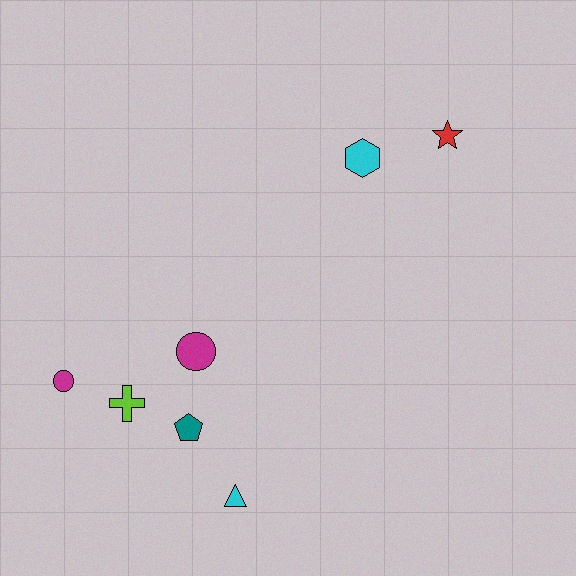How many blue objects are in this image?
There are no blue objects.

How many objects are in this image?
There are 7 objects.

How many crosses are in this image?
There is 1 cross.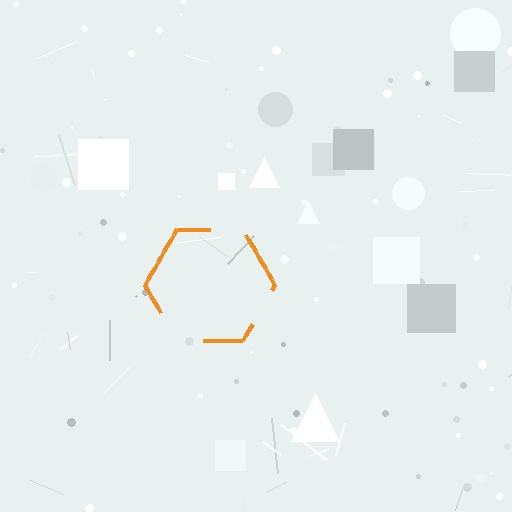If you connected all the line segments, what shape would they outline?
They would outline a hexagon.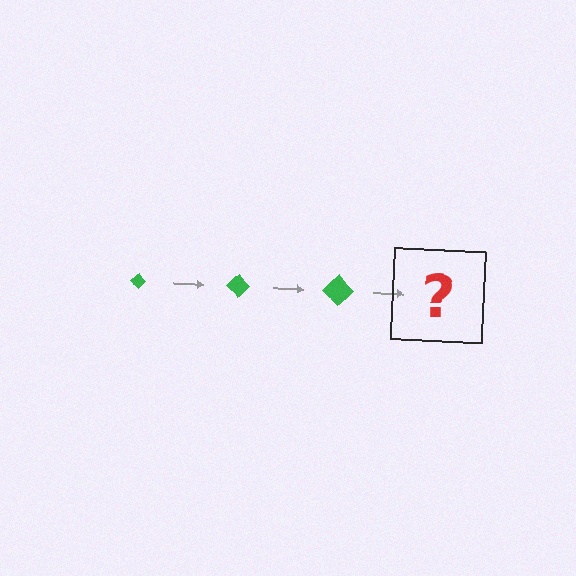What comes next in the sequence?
The next element should be a green diamond, larger than the previous one.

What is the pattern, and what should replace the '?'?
The pattern is that the diamond gets progressively larger each step. The '?' should be a green diamond, larger than the previous one.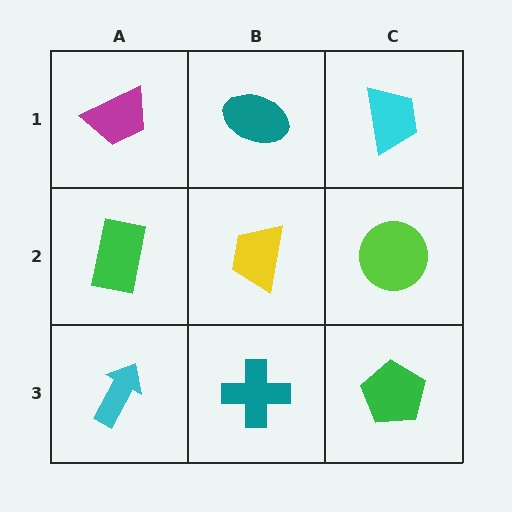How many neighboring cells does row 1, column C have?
2.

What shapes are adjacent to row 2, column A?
A magenta trapezoid (row 1, column A), a cyan arrow (row 3, column A), a yellow trapezoid (row 2, column B).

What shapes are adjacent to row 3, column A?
A green rectangle (row 2, column A), a teal cross (row 3, column B).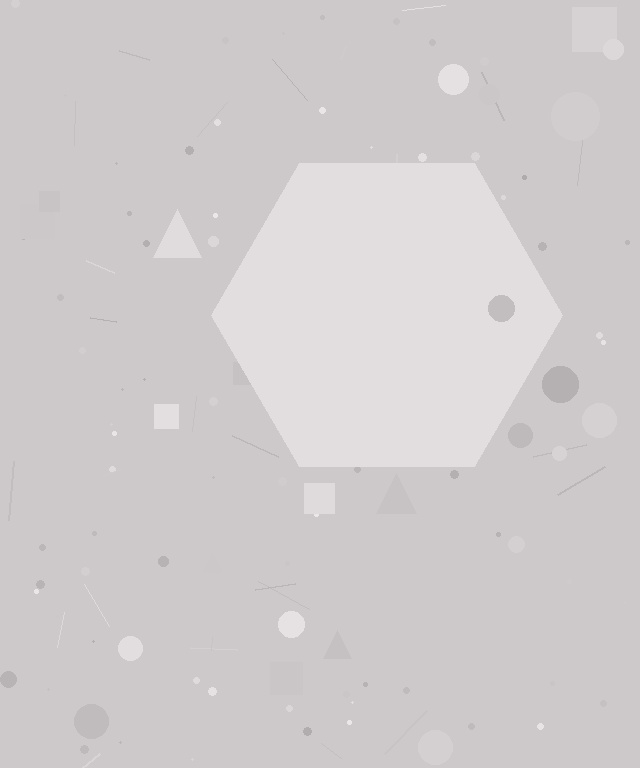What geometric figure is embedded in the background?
A hexagon is embedded in the background.